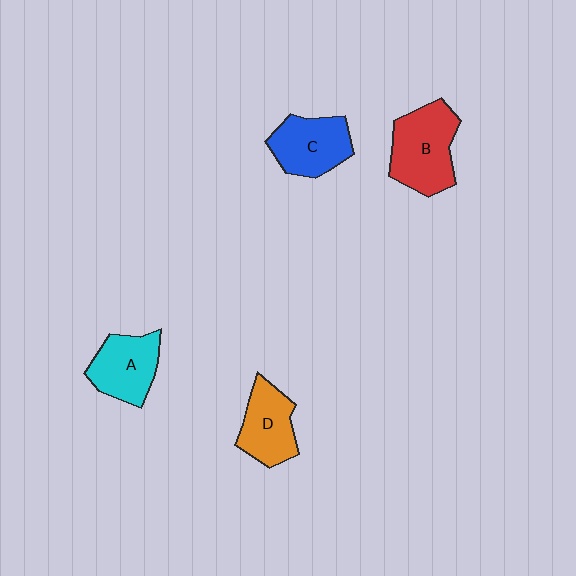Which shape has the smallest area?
Shape D (orange).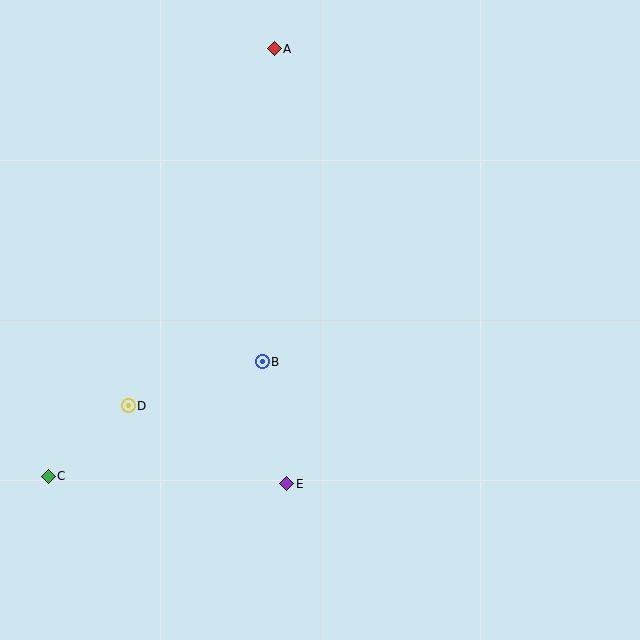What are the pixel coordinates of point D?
Point D is at (128, 406).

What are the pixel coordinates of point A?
Point A is at (274, 49).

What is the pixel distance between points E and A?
The distance between E and A is 435 pixels.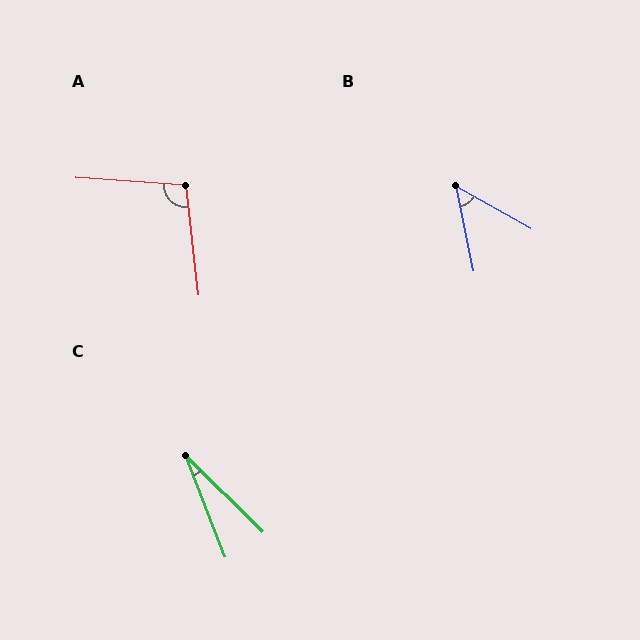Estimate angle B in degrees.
Approximately 49 degrees.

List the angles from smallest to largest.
C (24°), B (49°), A (100°).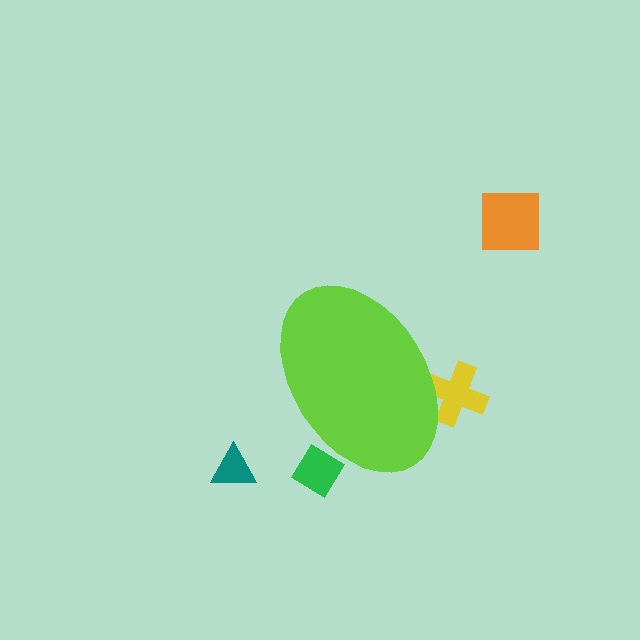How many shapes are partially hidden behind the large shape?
2 shapes are partially hidden.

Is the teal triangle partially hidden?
No, the teal triangle is fully visible.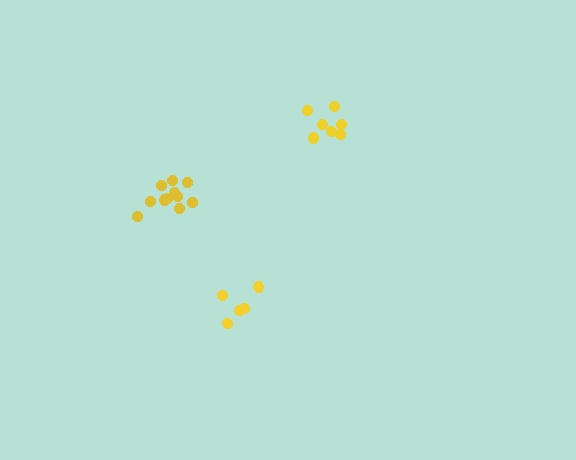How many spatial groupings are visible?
There are 3 spatial groupings.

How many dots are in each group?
Group 1: 5 dots, Group 2: 7 dots, Group 3: 11 dots (23 total).